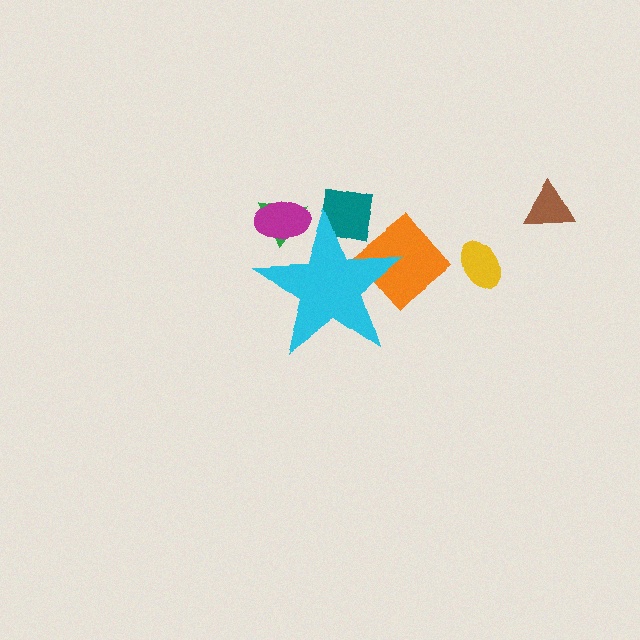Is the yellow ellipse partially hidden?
No, the yellow ellipse is fully visible.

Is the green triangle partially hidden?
Yes, the green triangle is partially hidden behind the cyan star.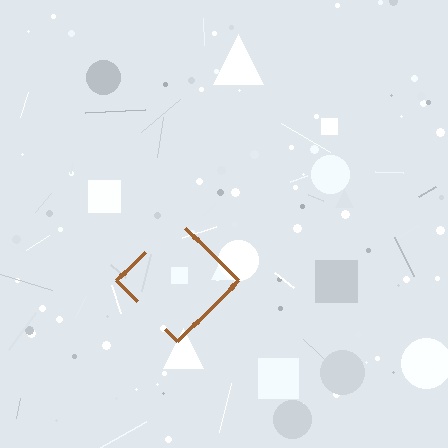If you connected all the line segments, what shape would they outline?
They would outline a diamond.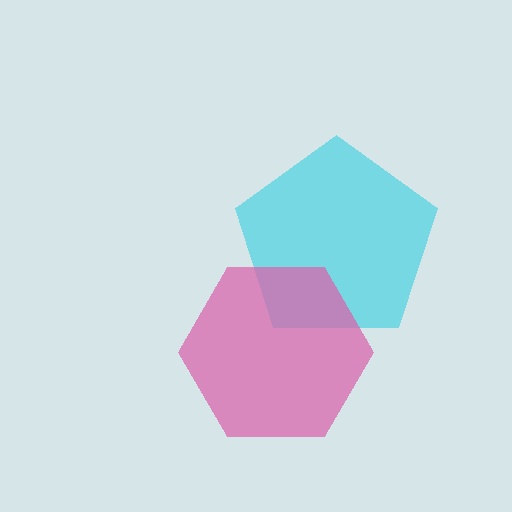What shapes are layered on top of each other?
The layered shapes are: a cyan pentagon, a pink hexagon.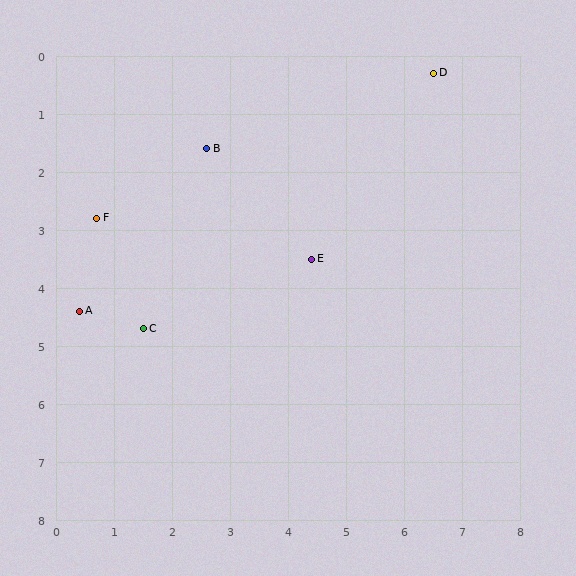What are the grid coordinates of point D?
Point D is at approximately (6.5, 0.3).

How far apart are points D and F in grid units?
Points D and F are about 6.3 grid units apart.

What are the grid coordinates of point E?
Point E is at approximately (4.4, 3.5).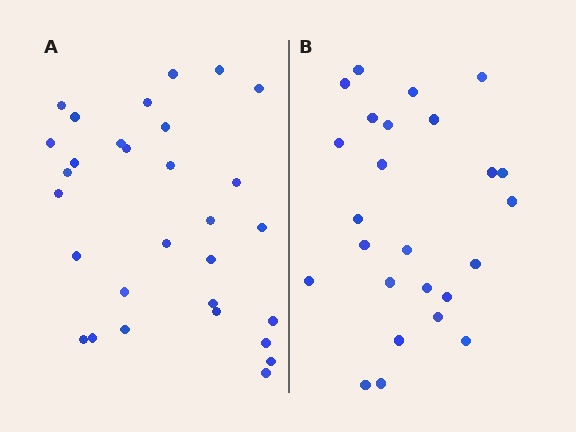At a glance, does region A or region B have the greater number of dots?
Region A (the left region) has more dots.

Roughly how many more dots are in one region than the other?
Region A has about 5 more dots than region B.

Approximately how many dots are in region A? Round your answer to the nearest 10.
About 30 dots.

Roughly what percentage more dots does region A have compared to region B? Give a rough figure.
About 20% more.